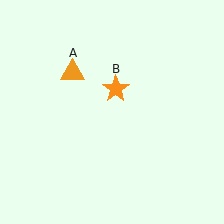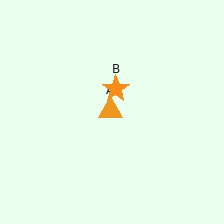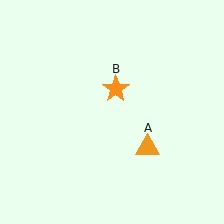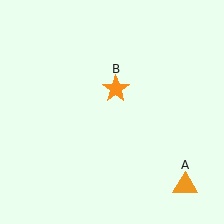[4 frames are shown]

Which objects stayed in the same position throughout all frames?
Orange star (object B) remained stationary.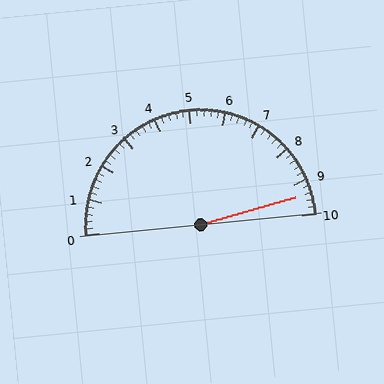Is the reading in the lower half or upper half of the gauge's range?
The reading is in the upper half of the range (0 to 10).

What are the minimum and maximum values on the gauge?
The gauge ranges from 0 to 10.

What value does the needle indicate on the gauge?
The needle indicates approximately 9.4.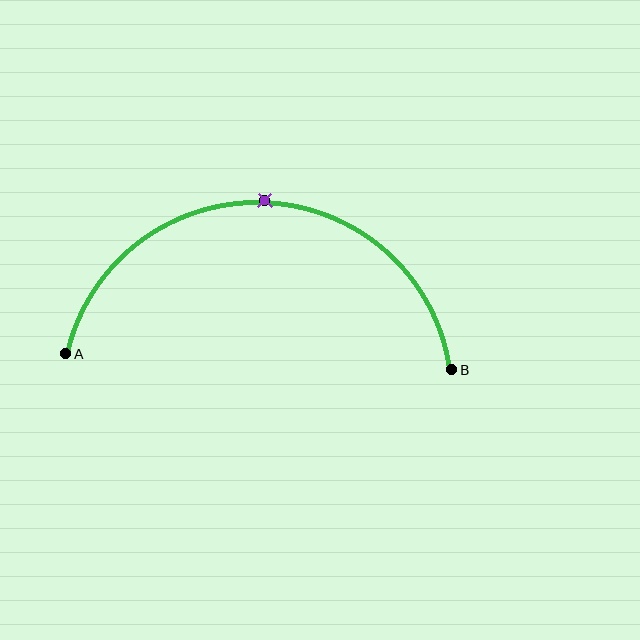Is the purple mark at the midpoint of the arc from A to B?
Yes. The purple mark lies on the arc at equal arc-length from both A and B — it is the arc midpoint.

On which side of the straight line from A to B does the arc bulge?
The arc bulges above the straight line connecting A and B.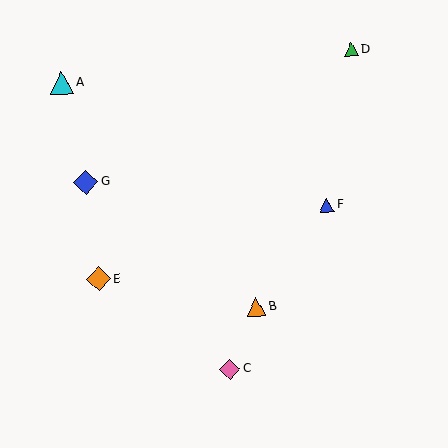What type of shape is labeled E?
Shape E is an orange diamond.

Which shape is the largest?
The blue diamond (labeled G) is the largest.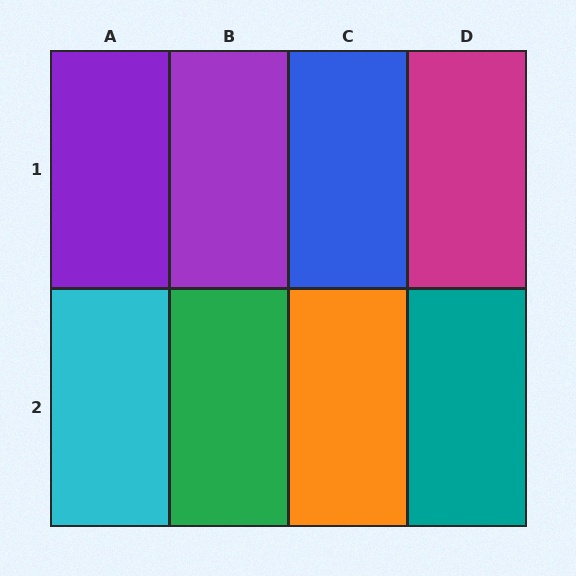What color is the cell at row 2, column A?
Cyan.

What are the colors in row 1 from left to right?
Purple, purple, blue, magenta.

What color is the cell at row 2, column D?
Teal.